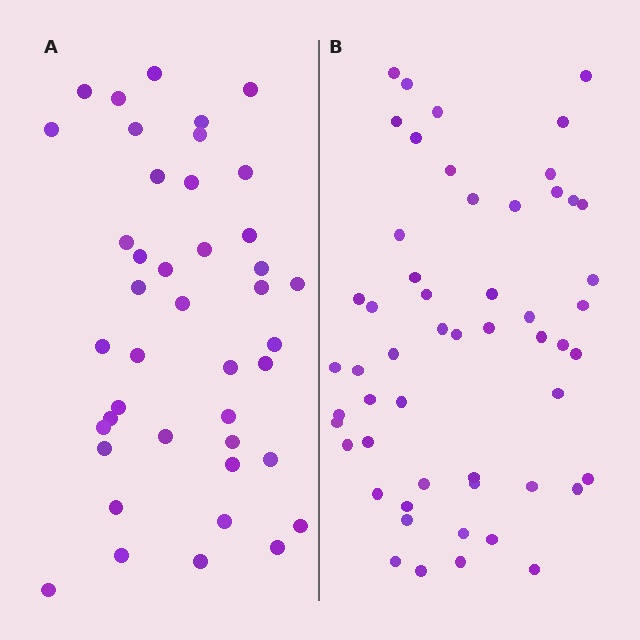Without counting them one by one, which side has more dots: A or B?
Region B (the right region) has more dots.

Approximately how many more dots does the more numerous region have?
Region B has roughly 12 or so more dots than region A.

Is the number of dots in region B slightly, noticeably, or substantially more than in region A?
Region B has noticeably more, but not dramatically so. The ratio is roughly 1.3 to 1.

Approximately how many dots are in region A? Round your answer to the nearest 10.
About 40 dots. (The exact count is 42, which rounds to 40.)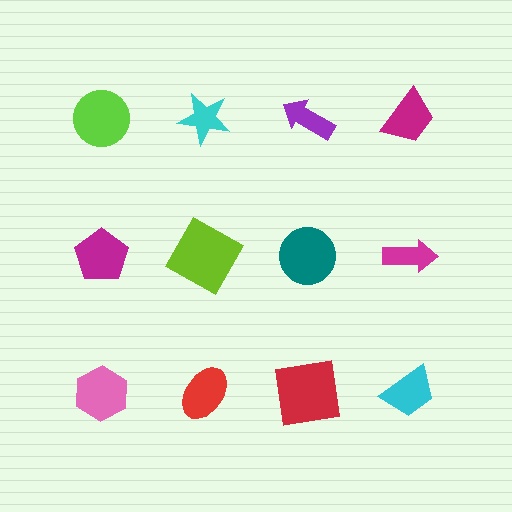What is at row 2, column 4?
A magenta arrow.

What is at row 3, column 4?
A cyan trapezoid.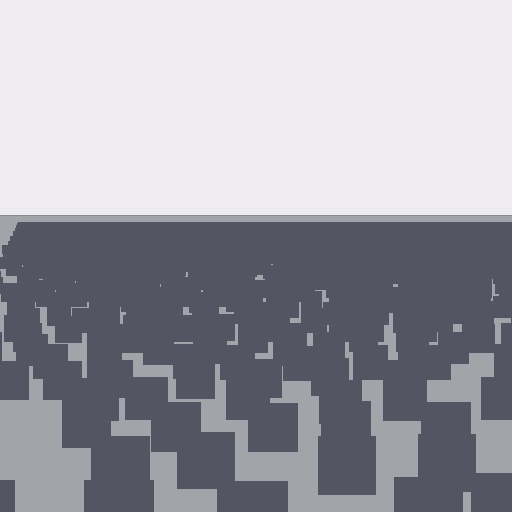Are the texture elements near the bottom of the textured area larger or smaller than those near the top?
Larger. Near the bottom, elements are closer to the viewer and appear at a bigger on-screen size.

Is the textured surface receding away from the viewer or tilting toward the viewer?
The surface is receding away from the viewer. Texture elements get smaller and denser toward the top.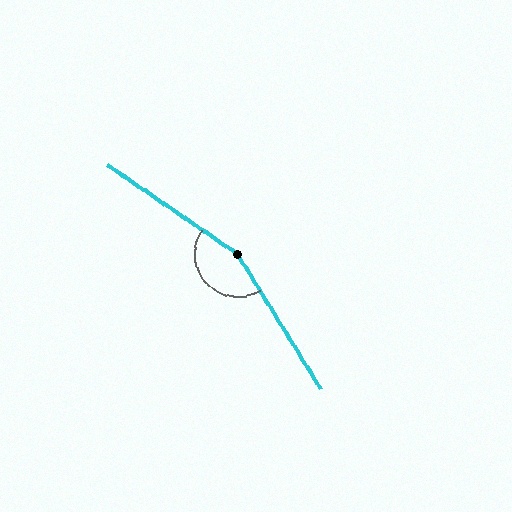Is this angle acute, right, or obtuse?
It is obtuse.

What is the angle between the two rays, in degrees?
Approximately 156 degrees.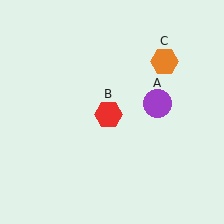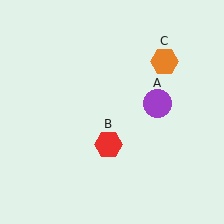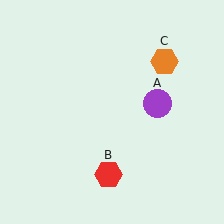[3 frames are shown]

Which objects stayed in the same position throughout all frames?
Purple circle (object A) and orange hexagon (object C) remained stationary.